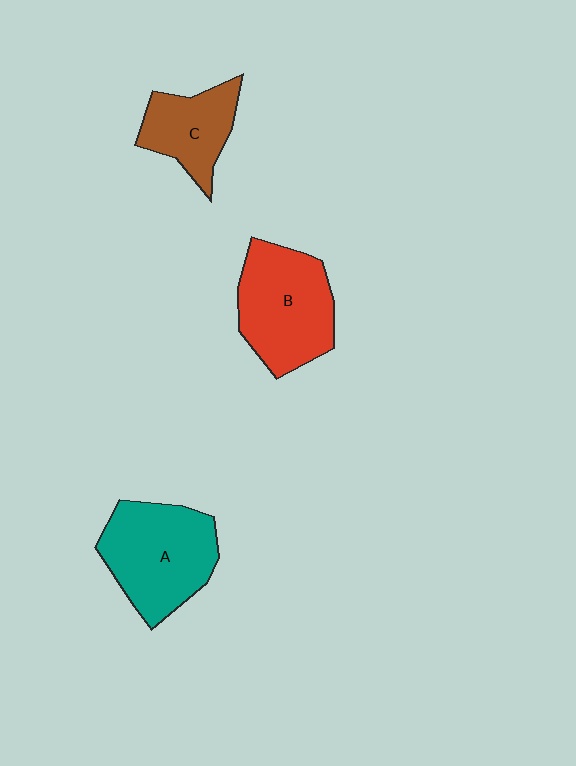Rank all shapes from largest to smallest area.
From largest to smallest: A (teal), B (red), C (brown).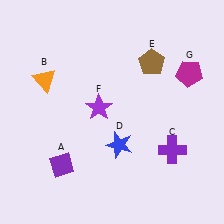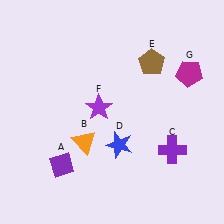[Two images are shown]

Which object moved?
The orange triangle (B) moved down.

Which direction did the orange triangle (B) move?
The orange triangle (B) moved down.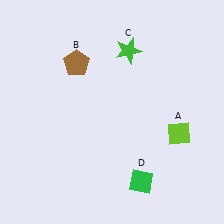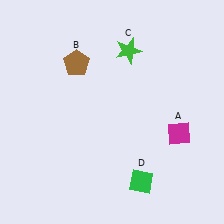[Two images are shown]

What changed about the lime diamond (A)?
In Image 1, A is lime. In Image 2, it changed to magenta.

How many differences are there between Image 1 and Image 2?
There is 1 difference between the two images.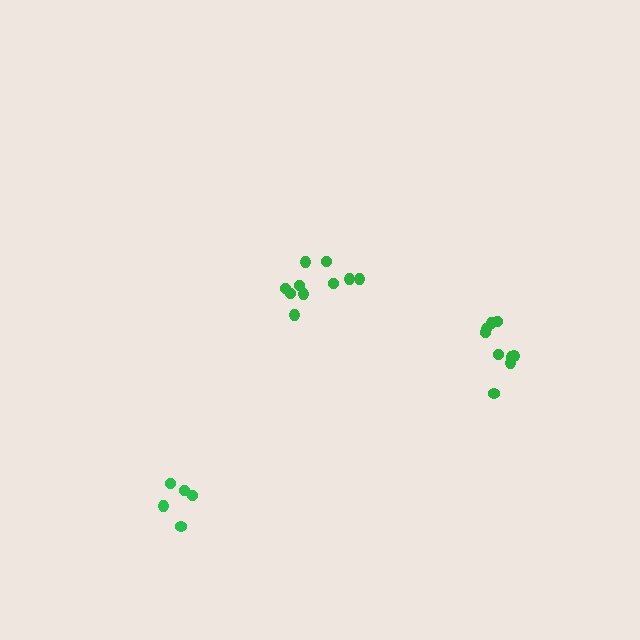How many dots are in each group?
Group 1: 10 dots, Group 2: 9 dots, Group 3: 5 dots (24 total).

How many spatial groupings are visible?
There are 3 spatial groupings.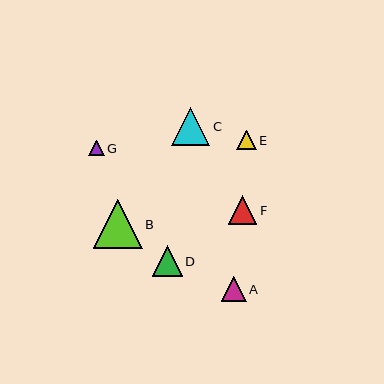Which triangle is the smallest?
Triangle G is the smallest with a size of approximately 16 pixels.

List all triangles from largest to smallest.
From largest to smallest: B, C, D, F, A, E, G.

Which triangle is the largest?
Triangle B is the largest with a size of approximately 49 pixels.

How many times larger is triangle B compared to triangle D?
Triangle B is approximately 1.6 times the size of triangle D.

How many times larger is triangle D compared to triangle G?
Triangle D is approximately 1.9 times the size of triangle G.